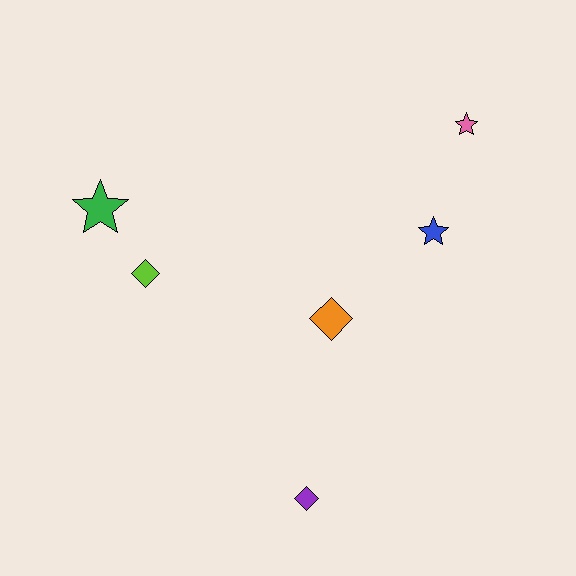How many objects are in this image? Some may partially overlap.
There are 6 objects.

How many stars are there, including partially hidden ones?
There are 3 stars.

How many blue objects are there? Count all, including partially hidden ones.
There is 1 blue object.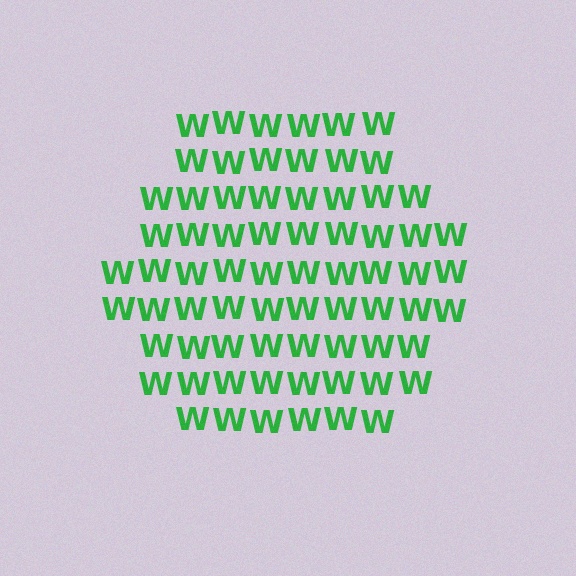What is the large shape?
The large shape is a hexagon.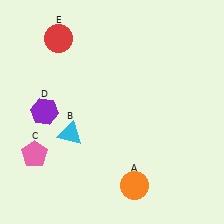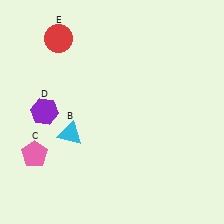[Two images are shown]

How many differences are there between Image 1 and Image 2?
There is 1 difference between the two images.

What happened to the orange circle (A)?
The orange circle (A) was removed in Image 2. It was in the bottom-right area of Image 1.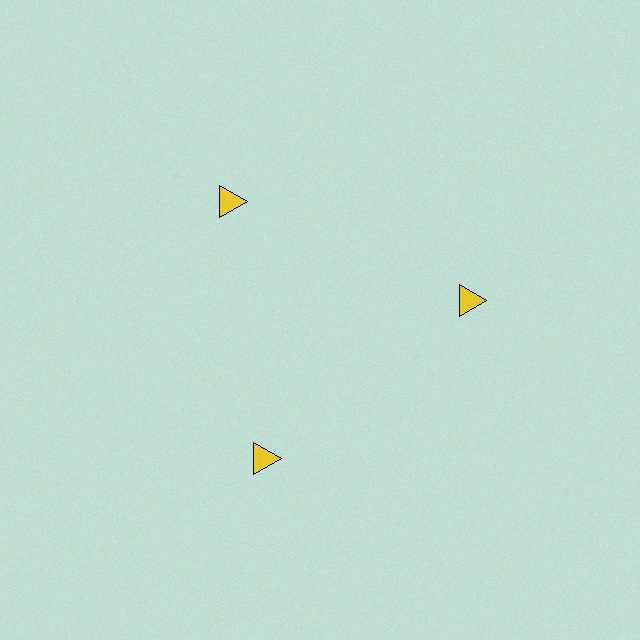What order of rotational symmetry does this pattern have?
This pattern has 3-fold rotational symmetry.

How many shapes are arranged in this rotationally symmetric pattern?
There are 3 shapes, arranged in 3 groups of 1.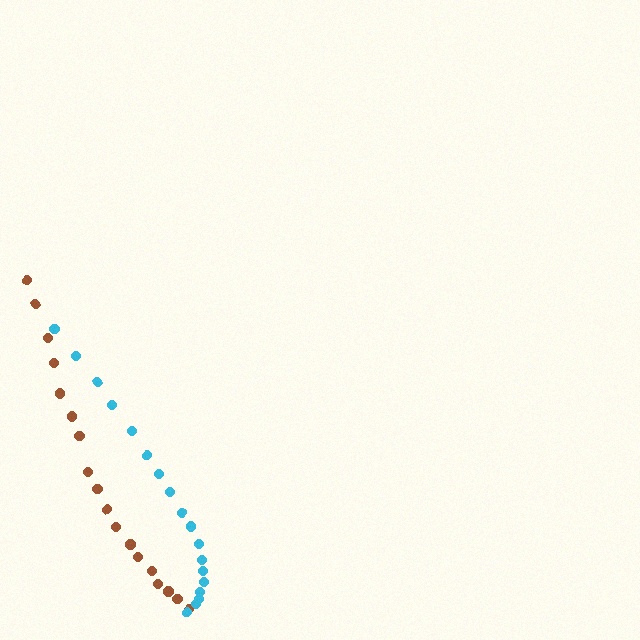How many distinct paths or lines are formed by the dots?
There are 2 distinct paths.